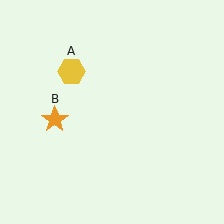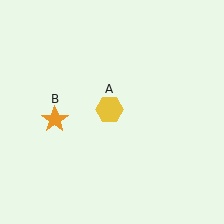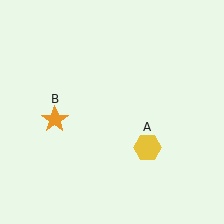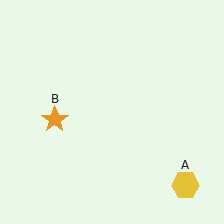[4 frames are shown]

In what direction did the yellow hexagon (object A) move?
The yellow hexagon (object A) moved down and to the right.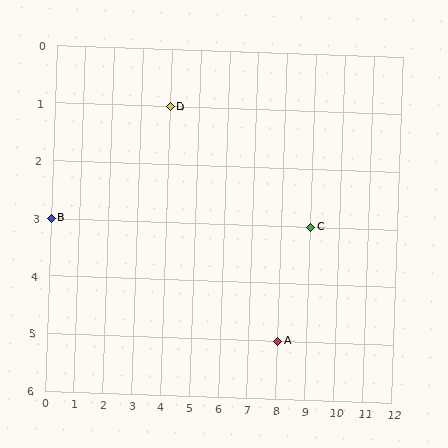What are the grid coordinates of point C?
Point C is at grid coordinates (9, 3).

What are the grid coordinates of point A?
Point A is at grid coordinates (8, 5).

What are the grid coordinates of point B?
Point B is at grid coordinates (0, 3).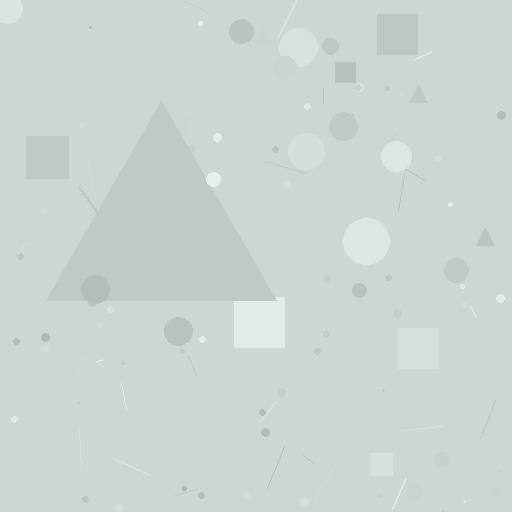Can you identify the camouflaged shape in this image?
The camouflaged shape is a triangle.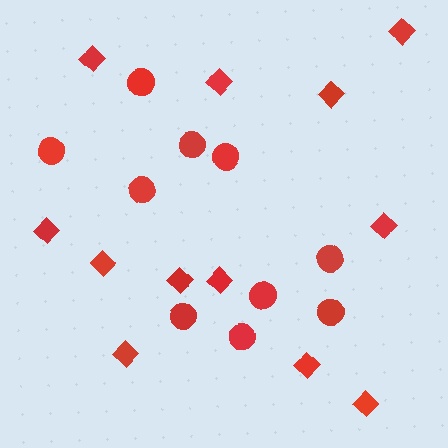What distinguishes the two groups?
There are 2 groups: one group of diamonds (12) and one group of circles (10).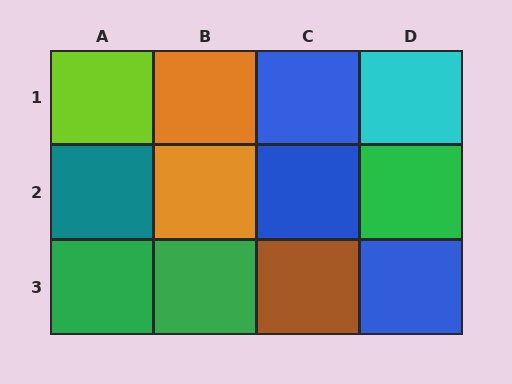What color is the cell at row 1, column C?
Blue.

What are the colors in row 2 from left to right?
Teal, orange, blue, green.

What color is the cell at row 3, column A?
Green.